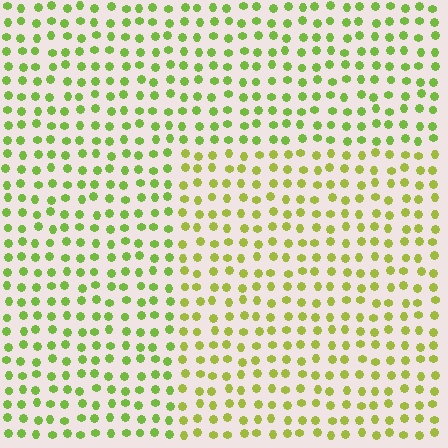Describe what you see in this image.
The image is filled with small lime elements in a uniform arrangement. A rectangle-shaped region is visible where the elements are tinted to a slightly different hue, forming a subtle color boundary.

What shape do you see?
I see a rectangle.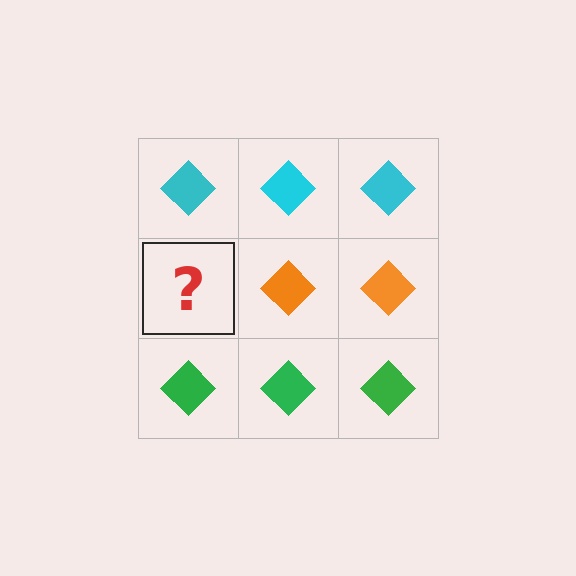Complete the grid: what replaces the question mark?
The question mark should be replaced with an orange diamond.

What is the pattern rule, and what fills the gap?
The rule is that each row has a consistent color. The gap should be filled with an orange diamond.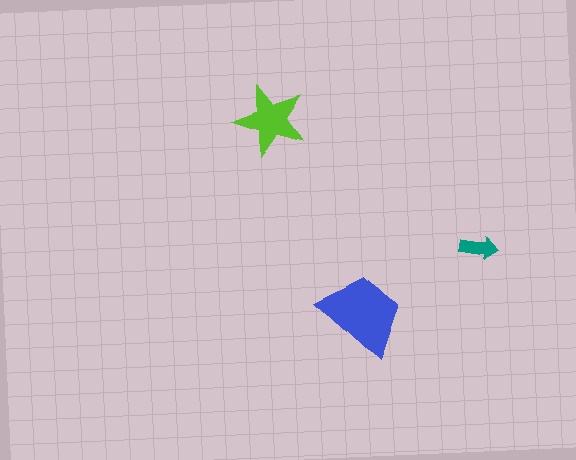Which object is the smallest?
The teal arrow.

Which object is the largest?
The blue trapezoid.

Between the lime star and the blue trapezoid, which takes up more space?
The blue trapezoid.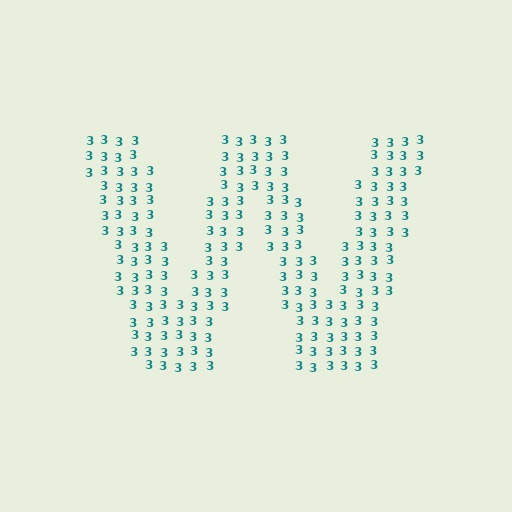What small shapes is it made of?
It is made of small digit 3's.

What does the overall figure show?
The overall figure shows the letter W.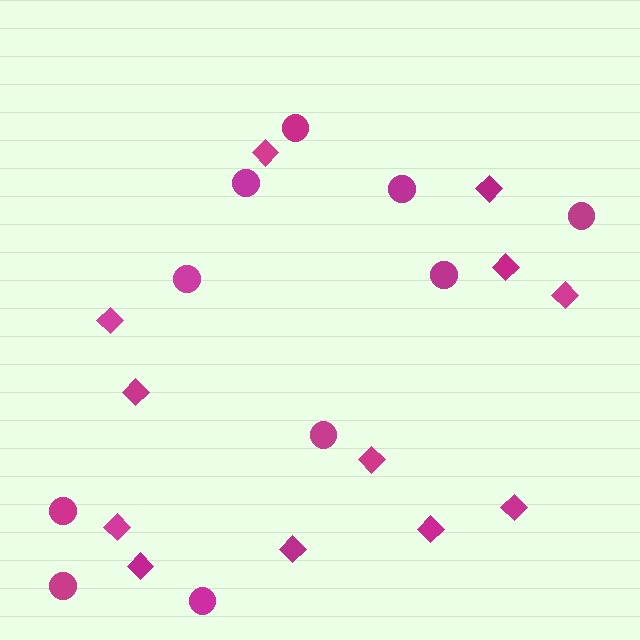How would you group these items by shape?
There are 2 groups: one group of diamonds (12) and one group of circles (10).